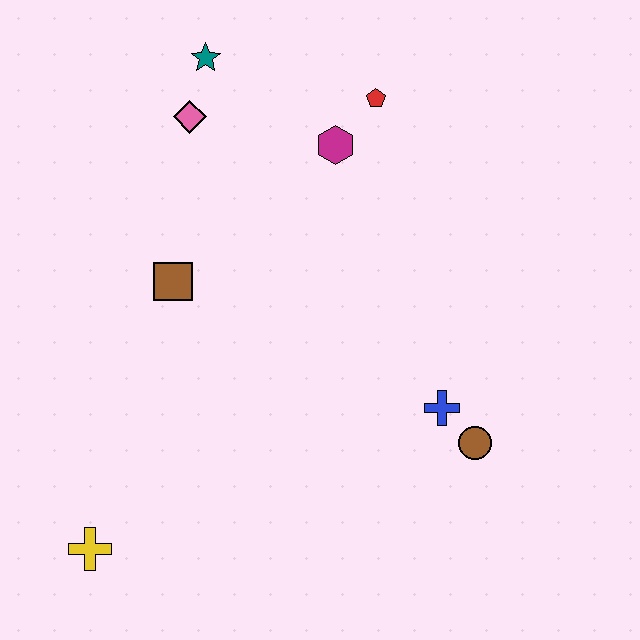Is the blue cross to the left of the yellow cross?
No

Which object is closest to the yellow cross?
The brown square is closest to the yellow cross.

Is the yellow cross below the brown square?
Yes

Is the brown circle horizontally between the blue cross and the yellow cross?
No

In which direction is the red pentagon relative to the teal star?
The red pentagon is to the right of the teal star.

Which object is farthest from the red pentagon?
The yellow cross is farthest from the red pentagon.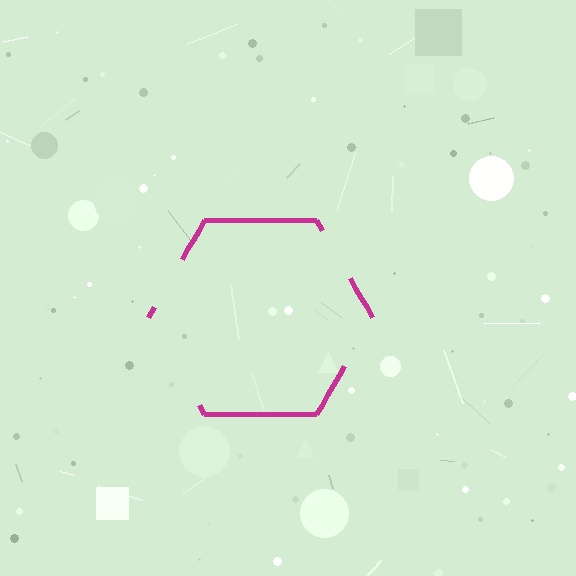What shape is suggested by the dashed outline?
The dashed outline suggests a hexagon.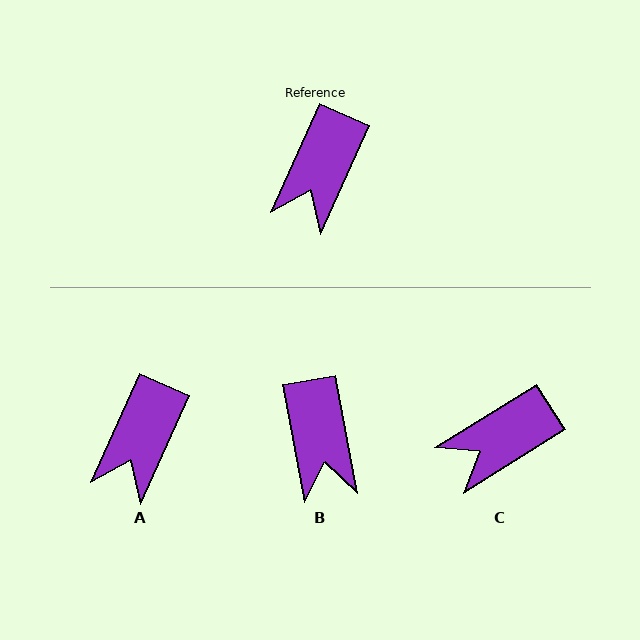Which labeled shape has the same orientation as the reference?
A.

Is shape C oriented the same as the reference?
No, it is off by about 34 degrees.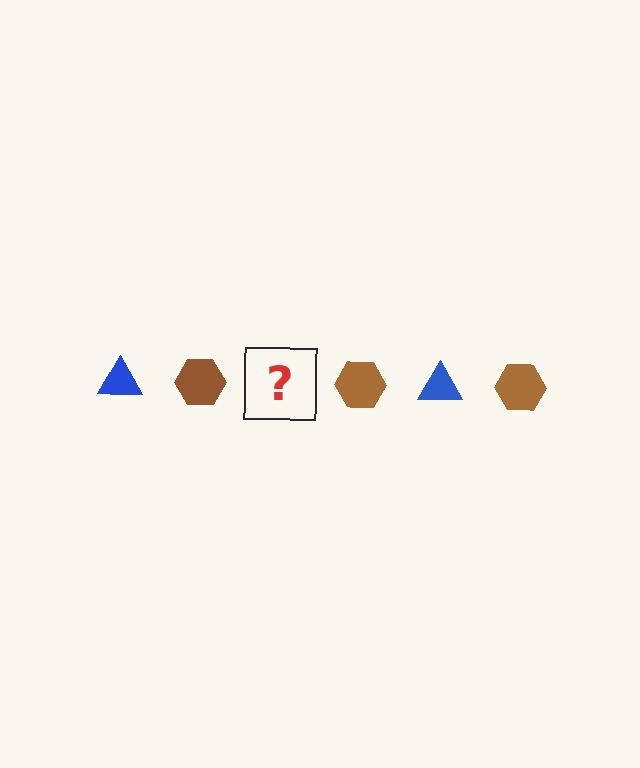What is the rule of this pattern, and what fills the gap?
The rule is that the pattern alternates between blue triangle and brown hexagon. The gap should be filled with a blue triangle.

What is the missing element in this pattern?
The missing element is a blue triangle.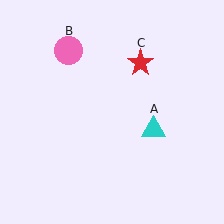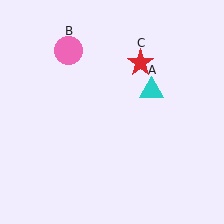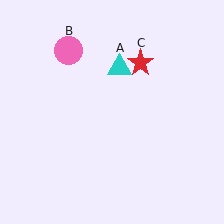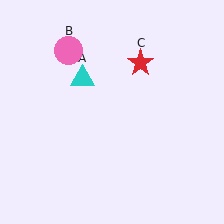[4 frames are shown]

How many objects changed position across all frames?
1 object changed position: cyan triangle (object A).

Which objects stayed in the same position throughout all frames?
Pink circle (object B) and red star (object C) remained stationary.